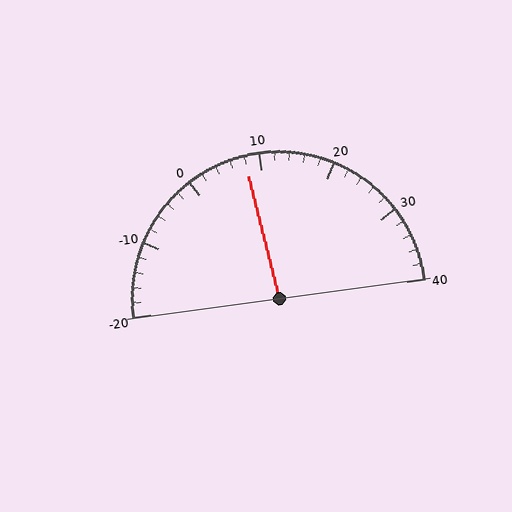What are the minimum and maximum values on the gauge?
The gauge ranges from -20 to 40.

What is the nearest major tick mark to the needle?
The nearest major tick mark is 10.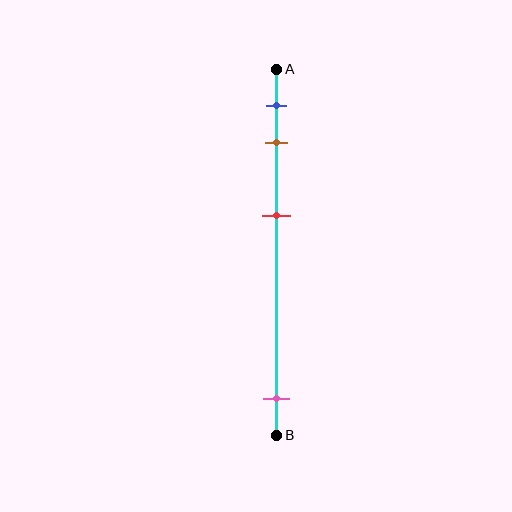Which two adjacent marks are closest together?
The blue and brown marks are the closest adjacent pair.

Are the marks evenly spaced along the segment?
No, the marks are not evenly spaced.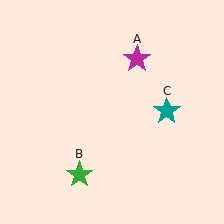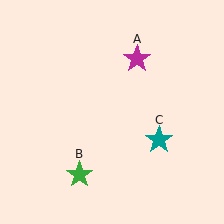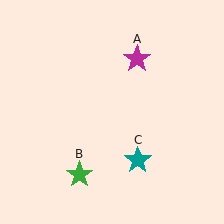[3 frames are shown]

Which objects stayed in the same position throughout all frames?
Magenta star (object A) and green star (object B) remained stationary.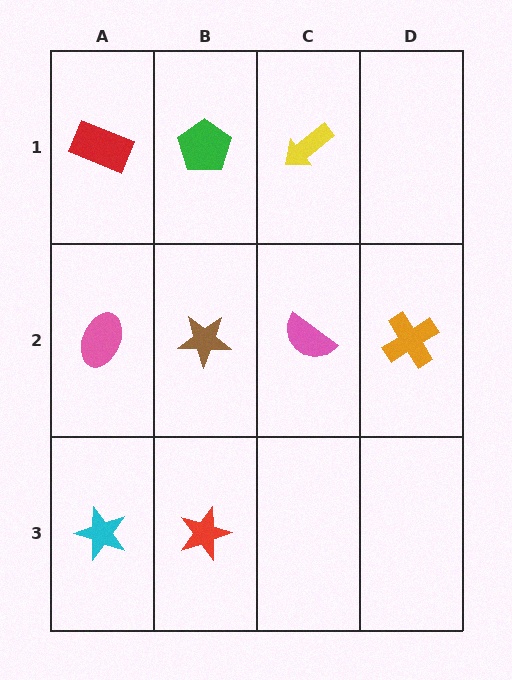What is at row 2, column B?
A brown star.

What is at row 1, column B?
A green pentagon.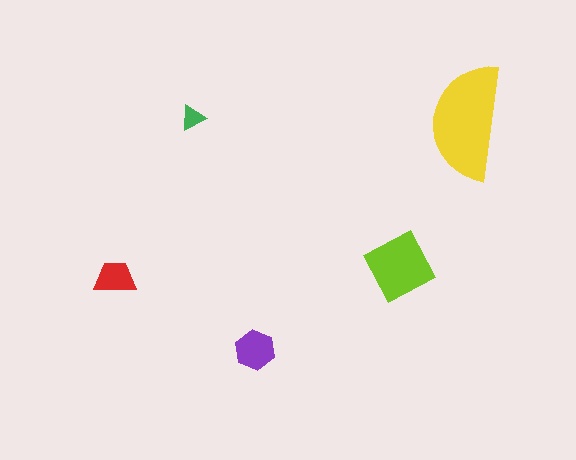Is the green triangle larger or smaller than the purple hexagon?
Smaller.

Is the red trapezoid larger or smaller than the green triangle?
Larger.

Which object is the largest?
The yellow semicircle.